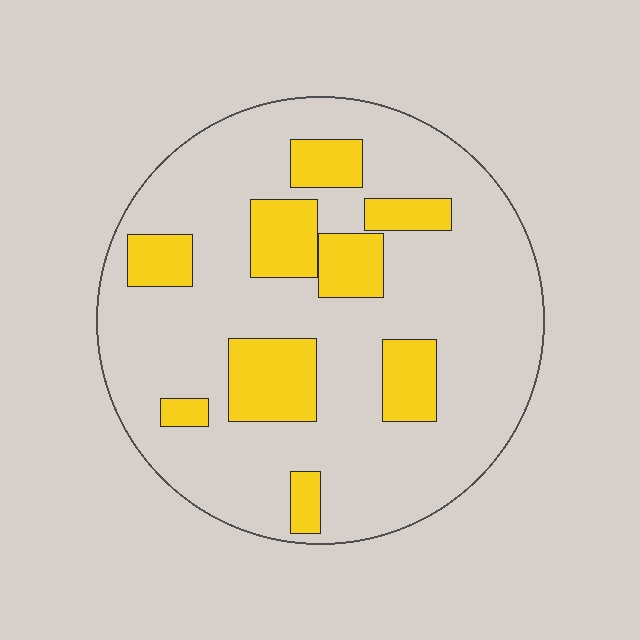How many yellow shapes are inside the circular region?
9.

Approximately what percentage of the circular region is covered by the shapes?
Approximately 20%.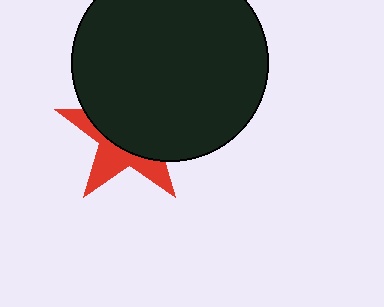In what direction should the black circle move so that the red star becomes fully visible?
The black circle should move up. That is the shortest direction to clear the overlap and leave the red star fully visible.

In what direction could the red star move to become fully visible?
The red star could move down. That would shift it out from behind the black circle entirely.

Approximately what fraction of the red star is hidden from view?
Roughly 63% of the red star is hidden behind the black circle.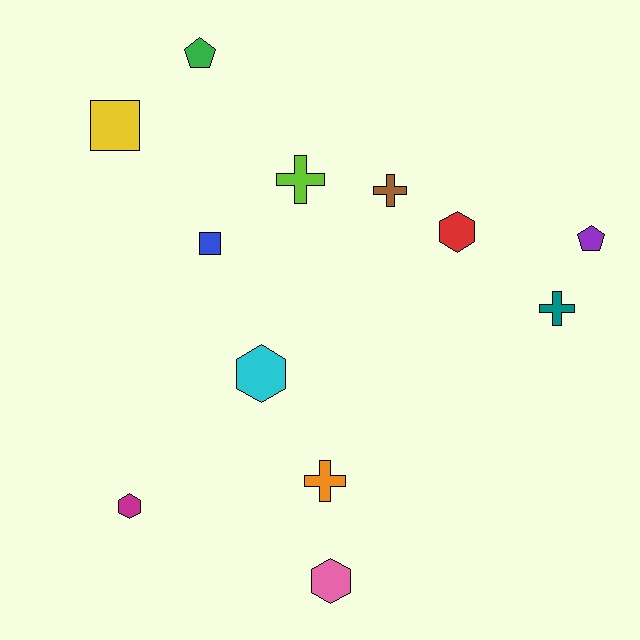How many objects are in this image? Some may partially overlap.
There are 12 objects.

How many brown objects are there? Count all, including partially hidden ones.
There is 1 brown object.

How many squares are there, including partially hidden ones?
There are 2 squares.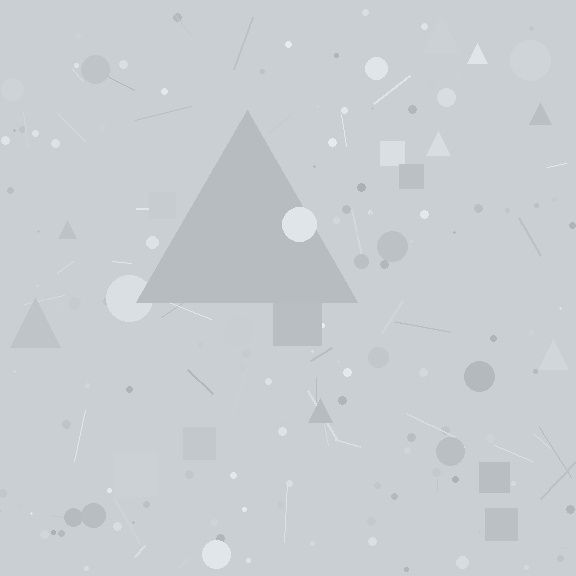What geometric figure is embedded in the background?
A triangle is embedded in the background.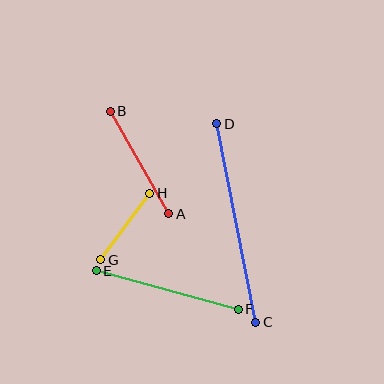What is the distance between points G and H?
The distance is approximately 83 pixels.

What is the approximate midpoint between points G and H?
The midpoint is at approximately (125, 227) pixels.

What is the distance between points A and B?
The distance is approximately 118 pixels.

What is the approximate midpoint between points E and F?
The midpoint is at approximately (167, 290) pixels.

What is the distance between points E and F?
The distance is approximately 147 pixels.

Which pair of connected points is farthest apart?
Points C and D are farthest apart.